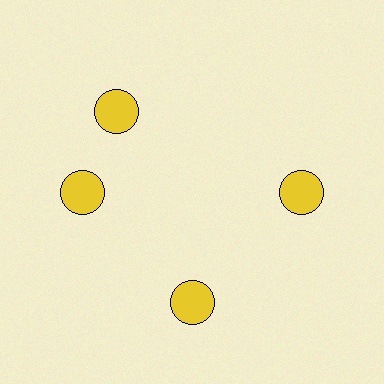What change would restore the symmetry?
The symmetry would be restored by rotating it back into even spacing with its neighbors so that all 4 circles sit at equal angles and equal distance from the center.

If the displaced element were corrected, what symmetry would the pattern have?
It would have 4-fold rotational symmetry — the pattern would map onto itself every 90 degrees.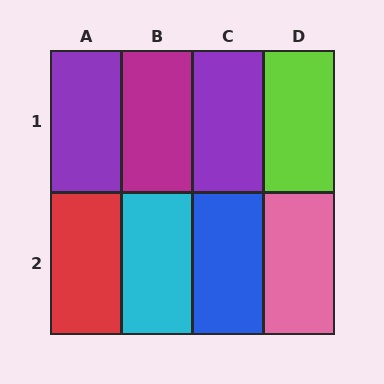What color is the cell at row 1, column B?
Magenta.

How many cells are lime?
1 cell is lime.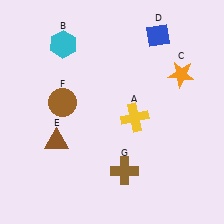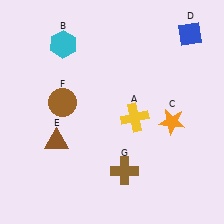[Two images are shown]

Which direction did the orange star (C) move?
The orange star (C) moved down.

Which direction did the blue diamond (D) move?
The blue diamond (D) moved right.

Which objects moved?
The objects that moved are: the orange star (C), the blue diamond (D).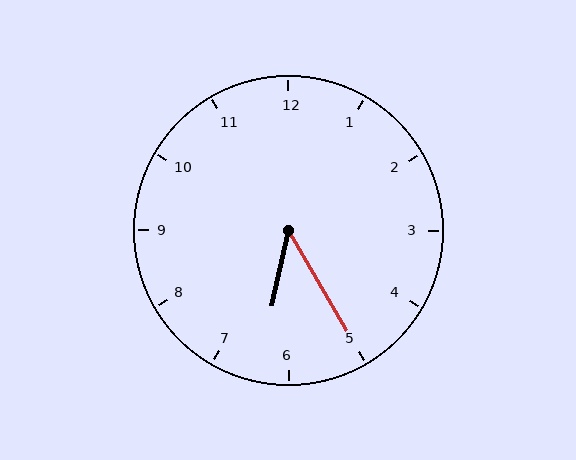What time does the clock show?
6:25.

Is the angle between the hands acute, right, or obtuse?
It is acute.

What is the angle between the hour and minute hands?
Approximately 42 degrees.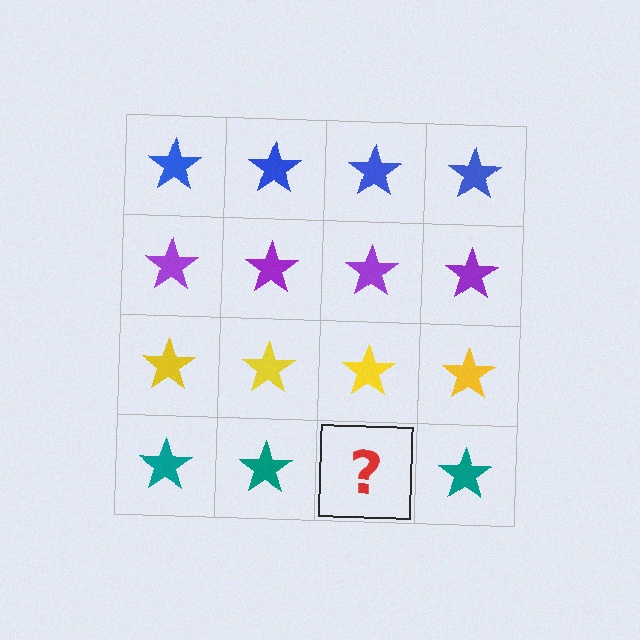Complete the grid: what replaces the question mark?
The question mark should be replaced with a teal star.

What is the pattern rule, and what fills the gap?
The rule is that each row has a consistent color. The gap should be filled with a teal star.